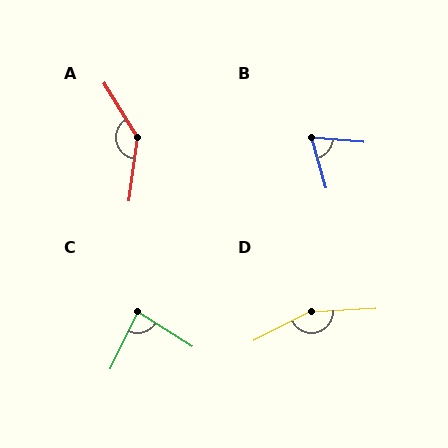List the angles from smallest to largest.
B (70°), C (84°), A (142°), D (156°).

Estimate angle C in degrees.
Approximately 84 degrees.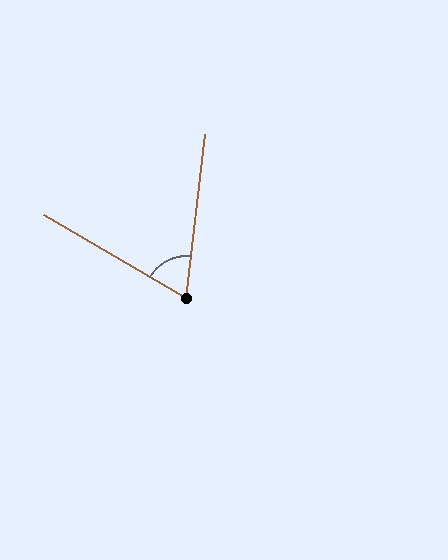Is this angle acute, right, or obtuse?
It is acute.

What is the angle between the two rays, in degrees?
Approximately 66 degrees.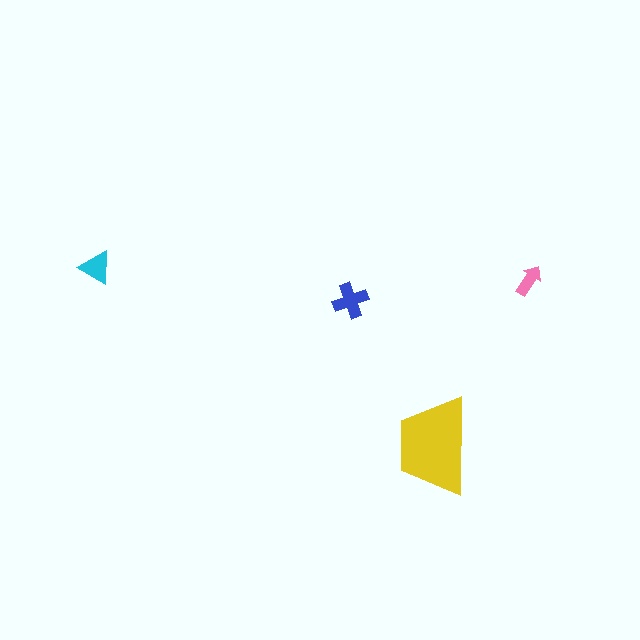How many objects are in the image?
There are 4 objects in the image.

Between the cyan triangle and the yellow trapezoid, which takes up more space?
The yellow trapezoid.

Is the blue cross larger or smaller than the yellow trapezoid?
Smaller.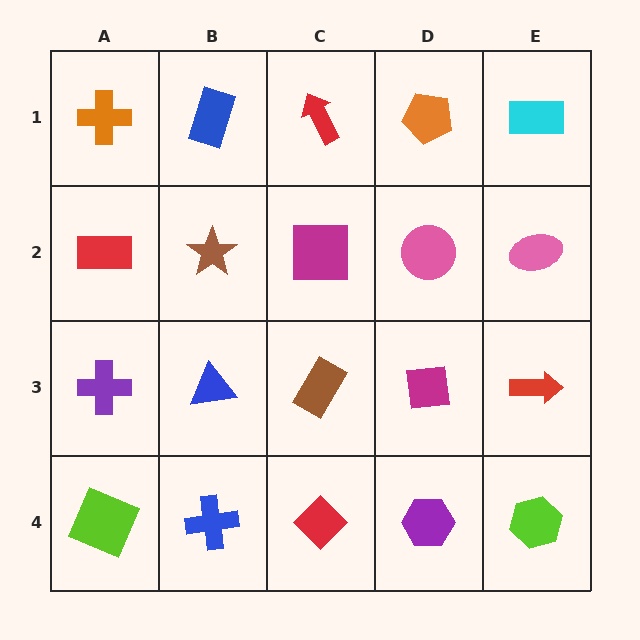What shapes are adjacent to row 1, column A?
A red rectangle (row 2, column A), a blue rectangle (row 1, column B).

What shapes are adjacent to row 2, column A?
An orange cross (row 1, column A), a purple cross (row 3, column A), a brown star (row 2, column B).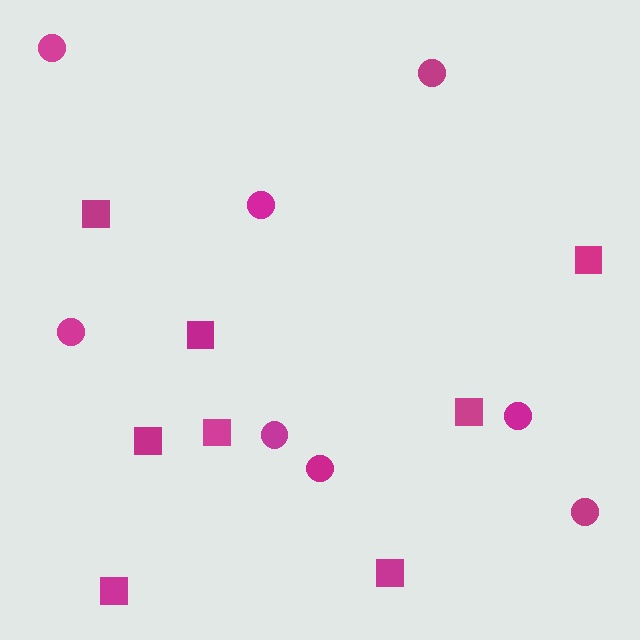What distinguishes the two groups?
There are 2 groups: one group of circles (8) and one group of squares (8).